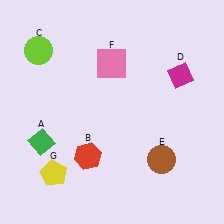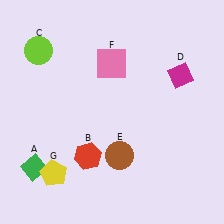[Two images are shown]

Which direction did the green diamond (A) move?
The green diamond (A) moved down.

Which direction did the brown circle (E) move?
The brown circle (E) moved left.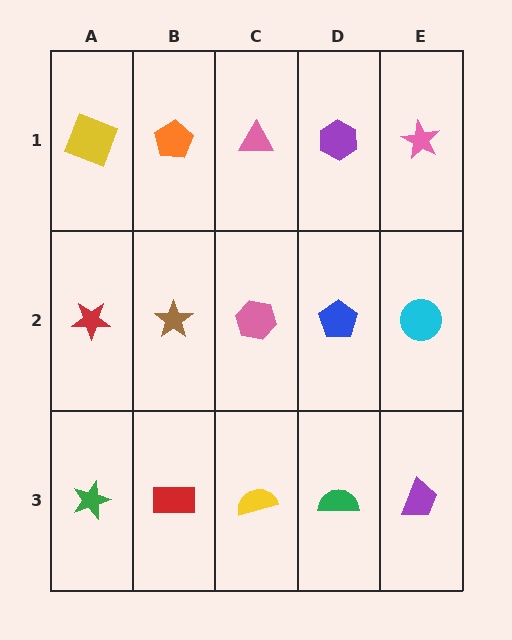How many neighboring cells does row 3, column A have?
2.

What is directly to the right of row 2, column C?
A blue pentagon.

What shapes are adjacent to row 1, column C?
A pink hexagon (row 2, column C), an orange pentagon (row 1, column B), a purple hexagon (row 1, column D).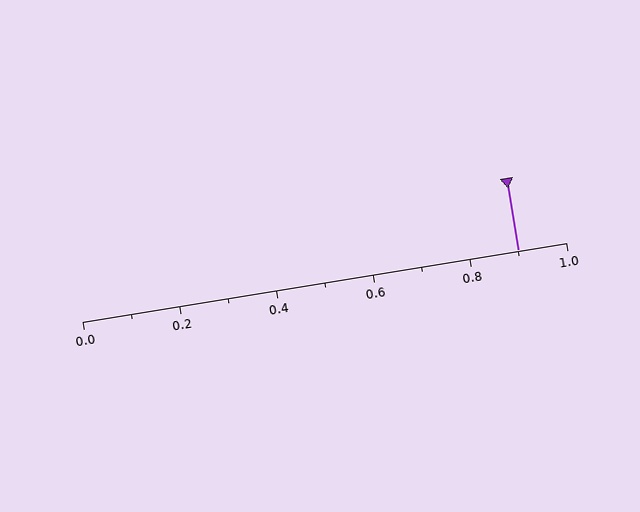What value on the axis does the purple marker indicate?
The marker indicates approximately 0.9.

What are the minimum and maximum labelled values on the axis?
The axis runs from 0.0 to 1.0.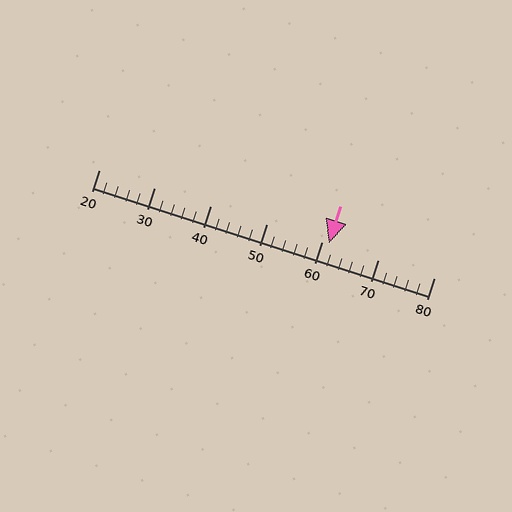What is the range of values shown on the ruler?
The ruler shows values from 20 to 80.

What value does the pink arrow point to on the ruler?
The pink arrow points to approximately 61.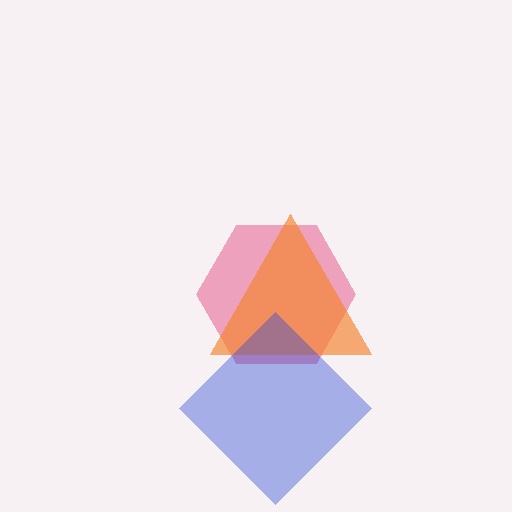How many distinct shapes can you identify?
There are 3 distinct shapes: a pink hexagon, an orange triangle, a blue diamond.